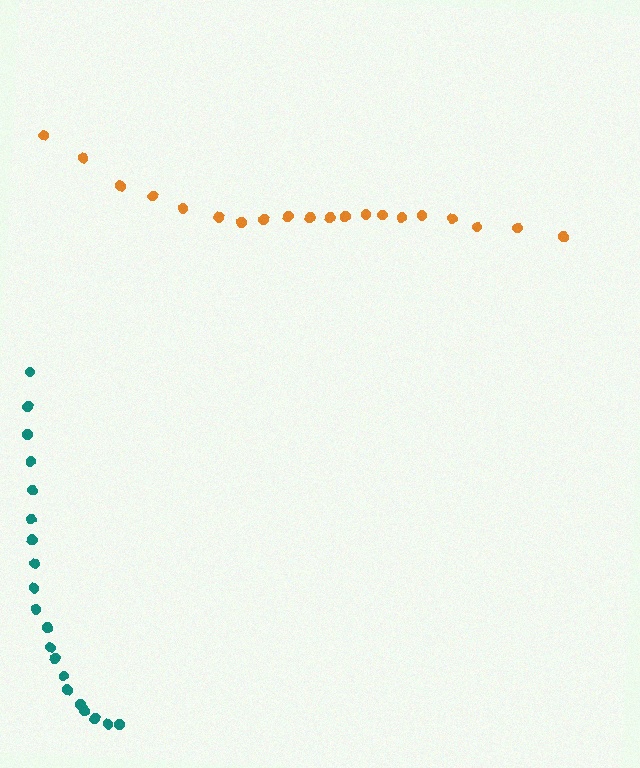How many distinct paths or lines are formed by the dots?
There are 2 distinct paths.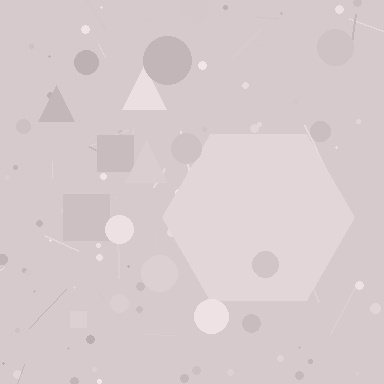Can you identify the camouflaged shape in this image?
The camouflaged shape is a hexagon.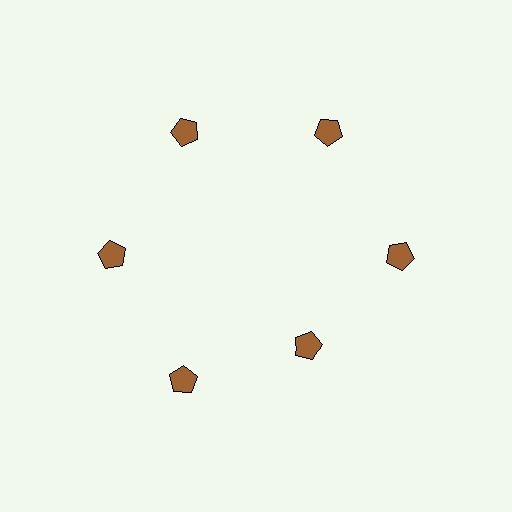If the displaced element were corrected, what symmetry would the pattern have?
It would have 6-fold rotational symmetry — the pattern would map onto itself every 60 degrees.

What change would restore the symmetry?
The symmetry would be restored by moving it outward, back onto the ring so that all 6 pentagons sit at equal angles and equal distance from the center.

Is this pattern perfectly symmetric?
No. The 6 brown pentagons are arranged in a ring, but one element near the 5 o'clock position is pulled inward toward the center, breaking the 6-fold rotational symmetry.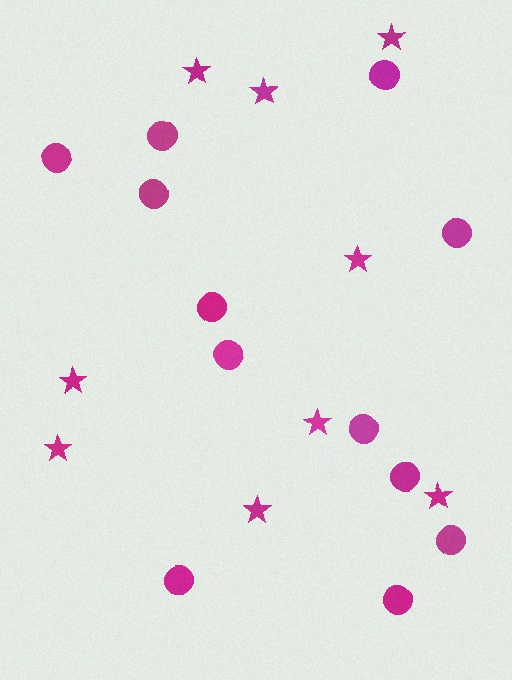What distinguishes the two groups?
There are 2 groups: one group of stars (9) and one group of circles (12).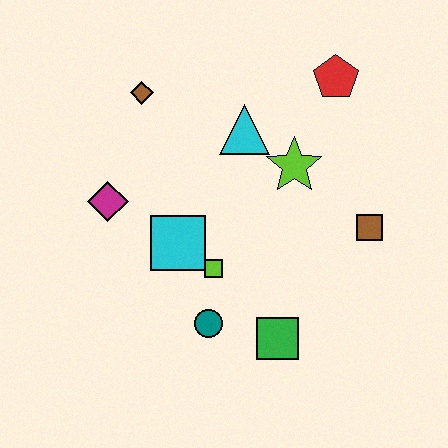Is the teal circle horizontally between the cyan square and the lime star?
Yes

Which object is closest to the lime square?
The cyan square is closest to the lime square.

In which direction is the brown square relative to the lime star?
The brown square is to the right of the lime star.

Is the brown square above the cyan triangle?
No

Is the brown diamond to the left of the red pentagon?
Yes